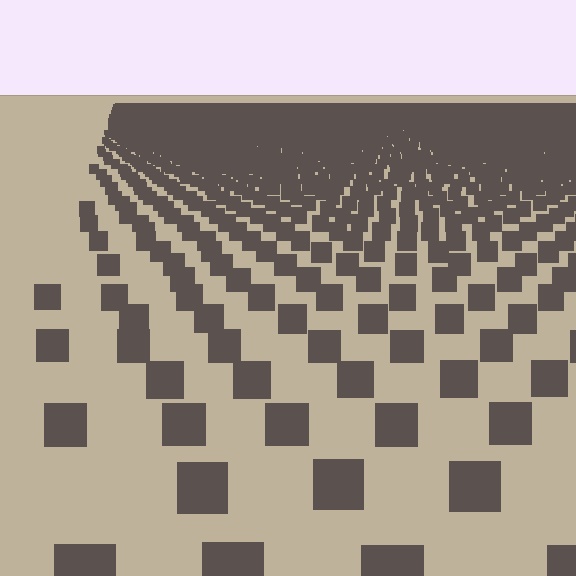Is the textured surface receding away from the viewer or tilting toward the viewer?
The surface is receding away from the viewer. Texture elements get smaller and denser toward the top.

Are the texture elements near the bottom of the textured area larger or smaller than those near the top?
Larger. Near the bottom, elements are closer to the viewer and appear at a bigger on-screen size.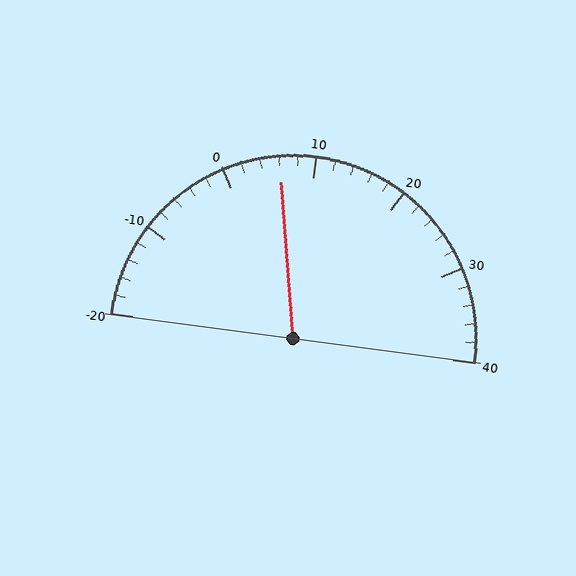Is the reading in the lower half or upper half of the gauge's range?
The reading is in the lower half of the range (-20 to 40).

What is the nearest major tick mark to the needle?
The nearest major tick mark is 10.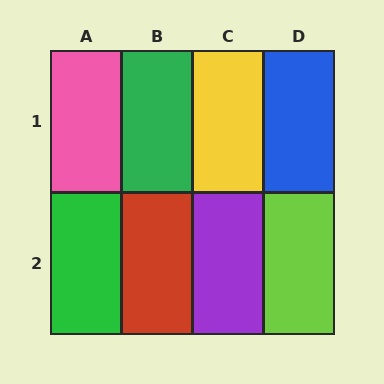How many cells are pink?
1 cell is pink.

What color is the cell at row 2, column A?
Green.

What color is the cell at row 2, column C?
Purple.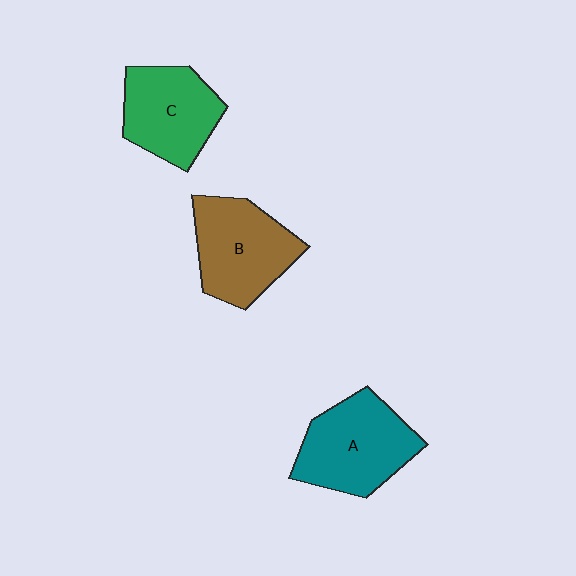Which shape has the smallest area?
Shape C (green).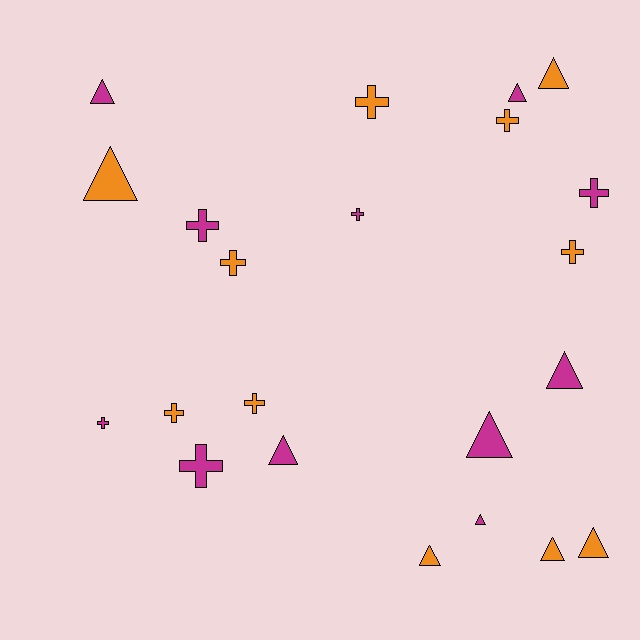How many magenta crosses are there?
There are 5 magenta crosses.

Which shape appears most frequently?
Triangle, with 11 objects.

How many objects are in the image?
There are 22 objects.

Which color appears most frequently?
Magenta, with 11 objects.